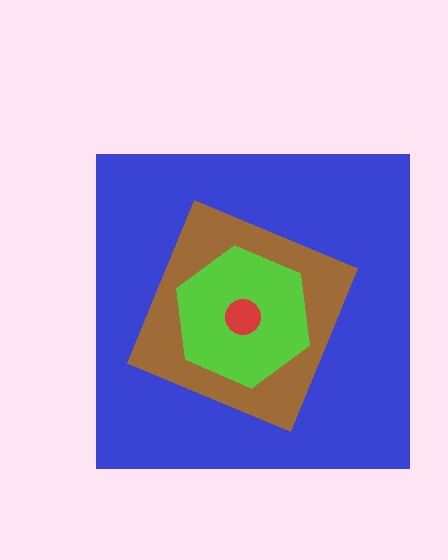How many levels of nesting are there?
4.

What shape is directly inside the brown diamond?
The lime hexagon.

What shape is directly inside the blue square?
The brown diamond.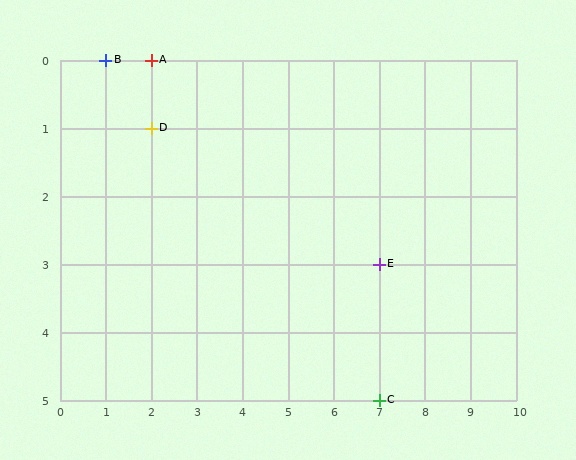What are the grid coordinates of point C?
Point C is at grid coordinates (7, 5).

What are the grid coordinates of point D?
Point D is at grid coordinates (2, 1).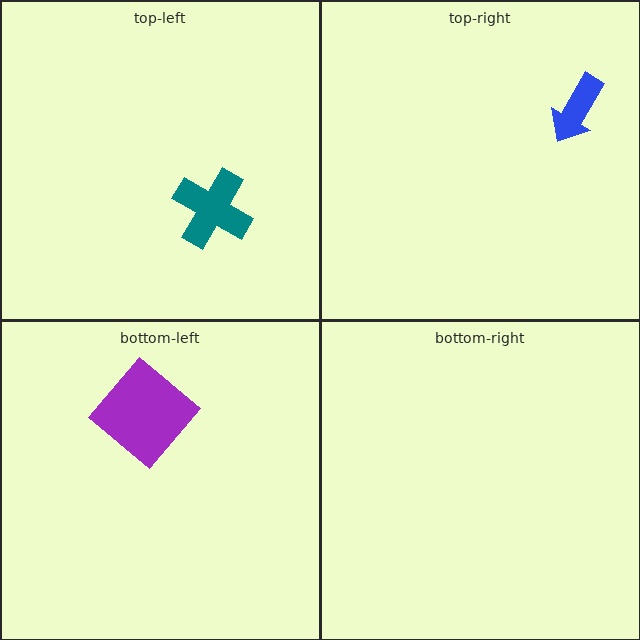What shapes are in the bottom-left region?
The purple diamond.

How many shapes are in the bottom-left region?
1.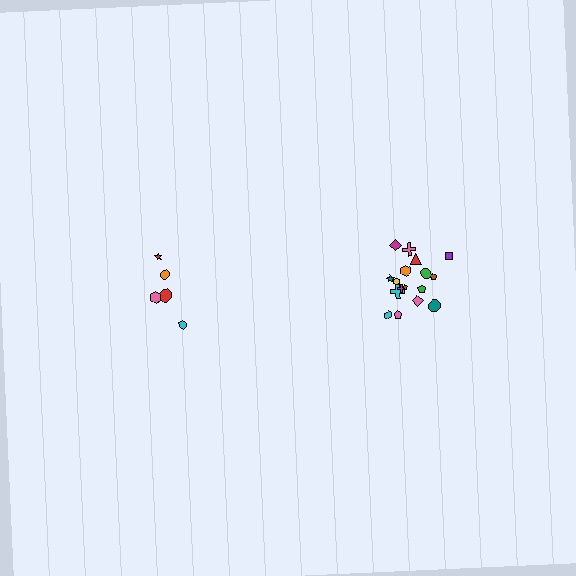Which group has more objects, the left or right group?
The right group.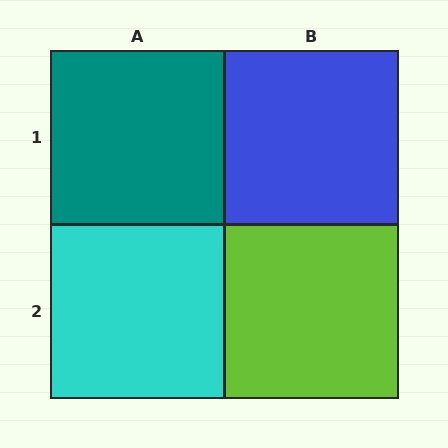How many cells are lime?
1 cell is lime.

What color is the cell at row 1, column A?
Teal.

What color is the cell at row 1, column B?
Blue.